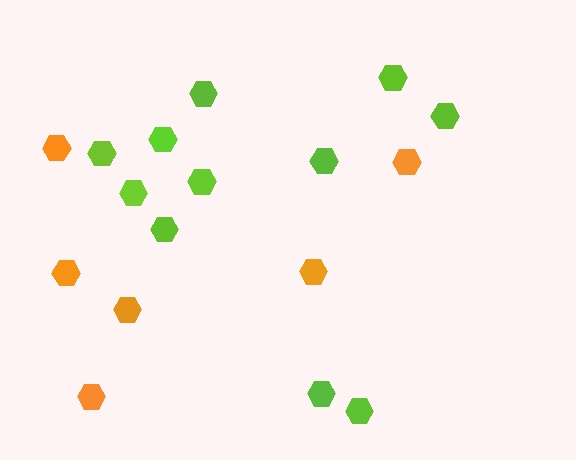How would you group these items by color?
There are 2 groups: one group of orange hexagons (6) and one group of lime hexagons (11).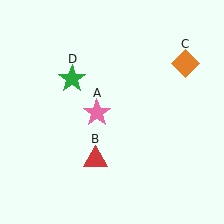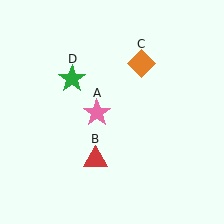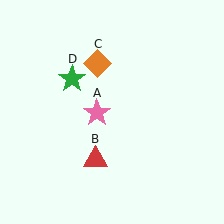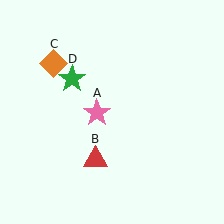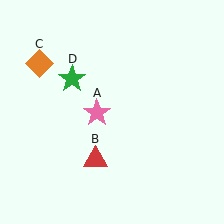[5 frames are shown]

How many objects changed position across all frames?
1 object changed position: orange diamond (object C).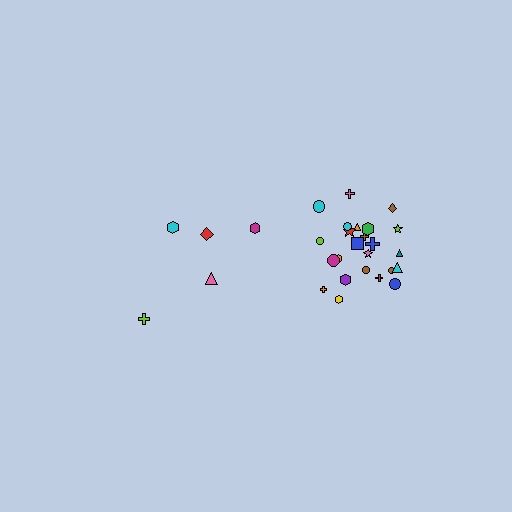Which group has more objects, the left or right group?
The right group.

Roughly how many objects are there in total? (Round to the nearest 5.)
Roughly 30 objects in total.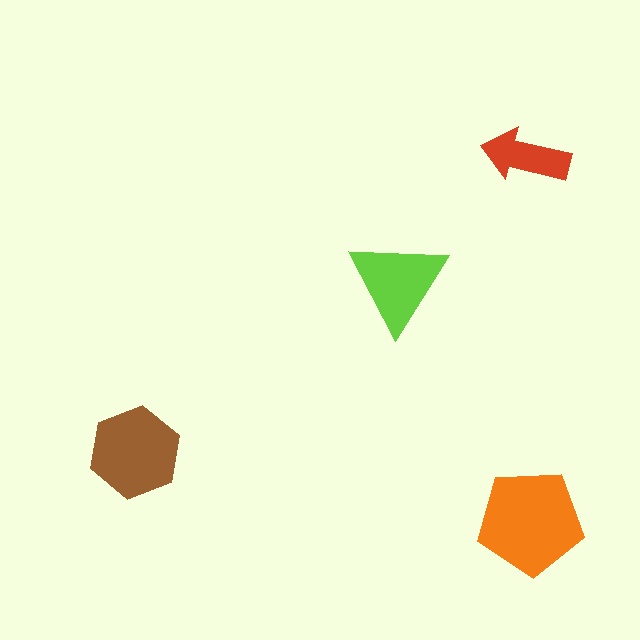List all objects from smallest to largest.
The red arrow, the lime triangle, the brown hexagon, the orange pentagon.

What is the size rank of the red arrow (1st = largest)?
4th.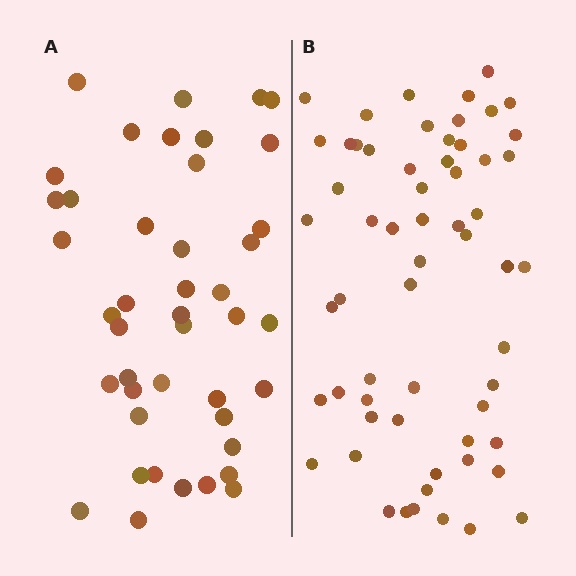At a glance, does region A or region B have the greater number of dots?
Region B (the right region) has more dots.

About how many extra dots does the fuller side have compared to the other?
Region B has approximately 15 more dots than region A.